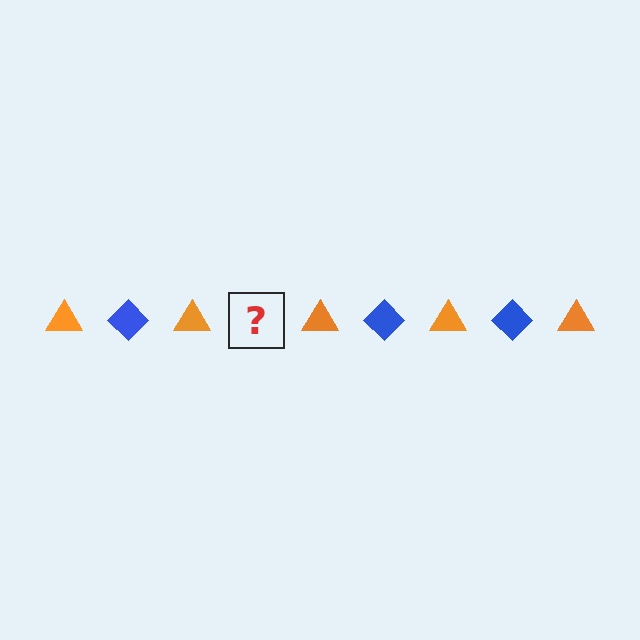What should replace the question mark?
The question mark should be replaced with a blue diamond.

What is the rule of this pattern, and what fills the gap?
The rule is that the pattern alternates between orange triangle and blue diamond. The gap should be filled with a blue diamond.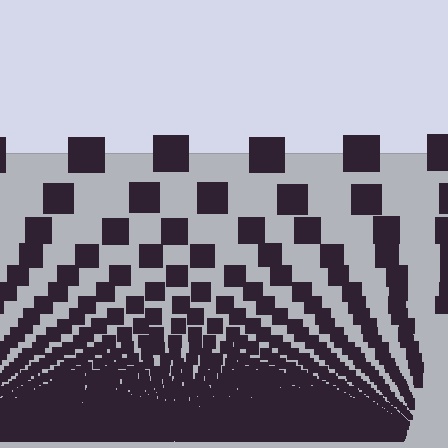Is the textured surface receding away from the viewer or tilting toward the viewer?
The surface appears to tilt toward the viewer. Texture elements get larger and sparser toward the top.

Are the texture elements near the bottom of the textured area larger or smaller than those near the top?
Smaller. The gradient is inverted — elements near the bottom are smaller and denser.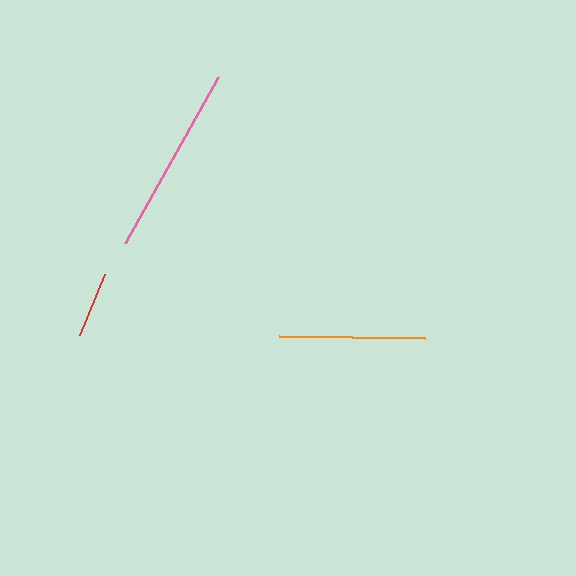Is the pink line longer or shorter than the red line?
The pink line is longer than the red line.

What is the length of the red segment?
The red segment is approximately 66 pixels long.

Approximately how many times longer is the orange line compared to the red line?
The orange line is approximately 2.2 times the length of the red line.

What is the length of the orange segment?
The orange segment is approximately 146 pixels long.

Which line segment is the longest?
The pink line is the longest at approximately 190 pixels.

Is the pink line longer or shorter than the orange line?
The pink line is longer than the orange line.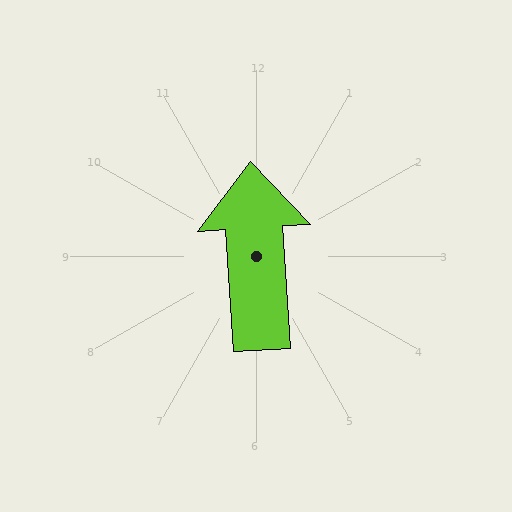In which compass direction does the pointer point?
North.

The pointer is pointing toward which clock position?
Roughly 12 o'clock.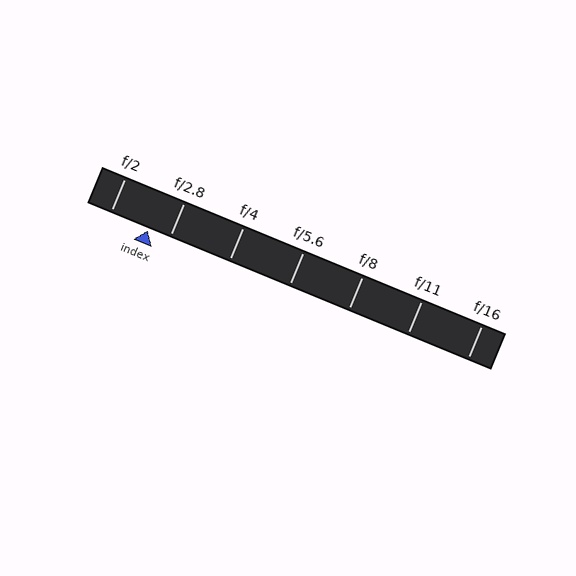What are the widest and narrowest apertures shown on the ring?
The widest aperture shown is f/2 and the narrowest is f/16.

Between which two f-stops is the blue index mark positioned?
The index mark is between f/2 and f/2.8.